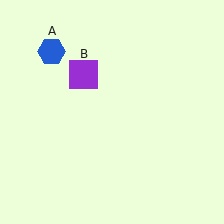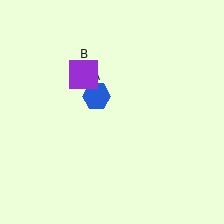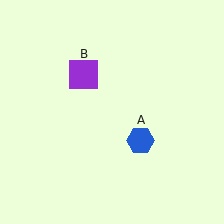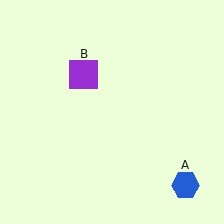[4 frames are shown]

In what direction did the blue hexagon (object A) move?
The blue hexagon (object A) moved down and to the right.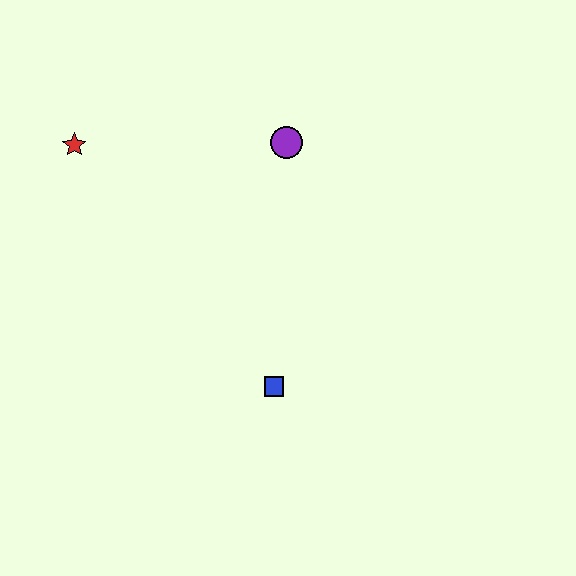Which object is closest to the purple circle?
The red star is closest to the purple circle.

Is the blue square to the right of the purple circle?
No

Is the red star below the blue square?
No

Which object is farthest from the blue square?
The red star is farthest from the blue square.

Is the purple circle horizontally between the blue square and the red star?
No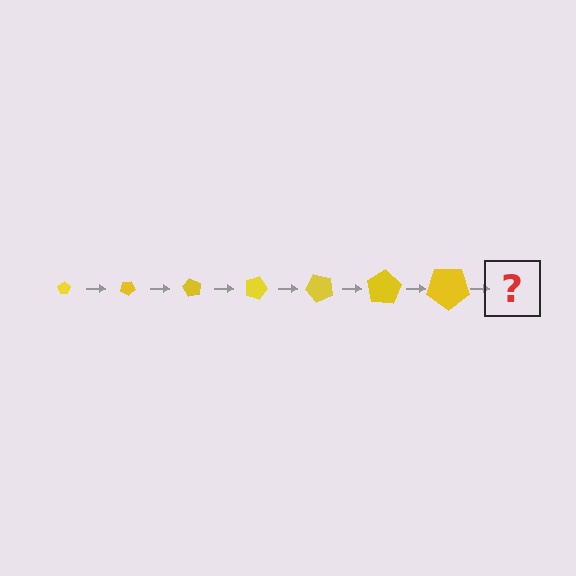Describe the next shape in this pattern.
It should be a pentagon, larger than the previous one and rotated 210 degrees from the start.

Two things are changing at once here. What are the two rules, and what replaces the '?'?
The two rules are that the pentagon grows larger each step and it rotates 30 degrees each step. The '?' should be a pentagon, larger than the previous one and rotated 210 degrees from the start.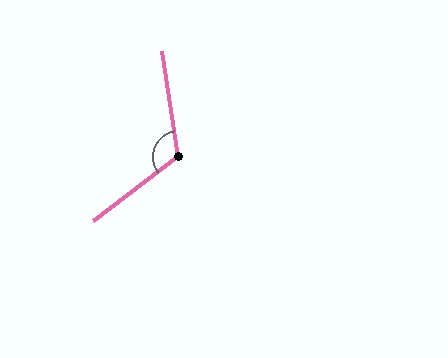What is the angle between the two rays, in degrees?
Approximately 118 degrees.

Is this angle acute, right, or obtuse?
It is obtuse.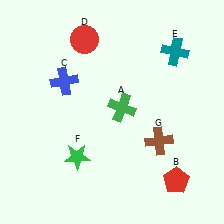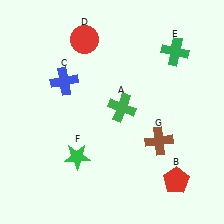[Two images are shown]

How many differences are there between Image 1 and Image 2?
There is 1 difference between the two images.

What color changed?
The cross (E) changed from teal in Image 1 to green in Image 2.